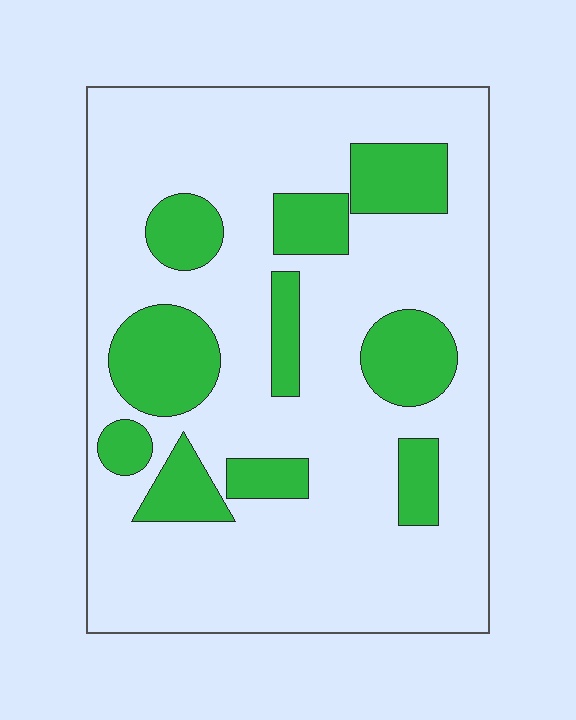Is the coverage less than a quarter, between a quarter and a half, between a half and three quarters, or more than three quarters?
Less than a quarter.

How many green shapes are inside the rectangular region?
10.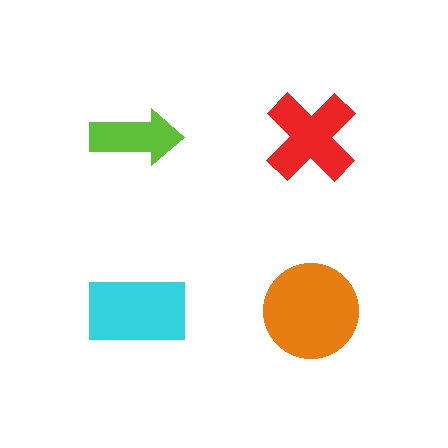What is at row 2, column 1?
A cyan rectangle.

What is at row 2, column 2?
An orange circle.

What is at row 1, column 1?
A lime arrow.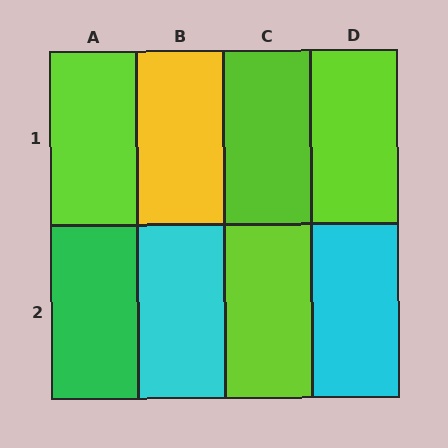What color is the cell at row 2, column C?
Lime.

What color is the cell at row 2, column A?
Green.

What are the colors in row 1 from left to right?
Lime, yellow, lime, lime.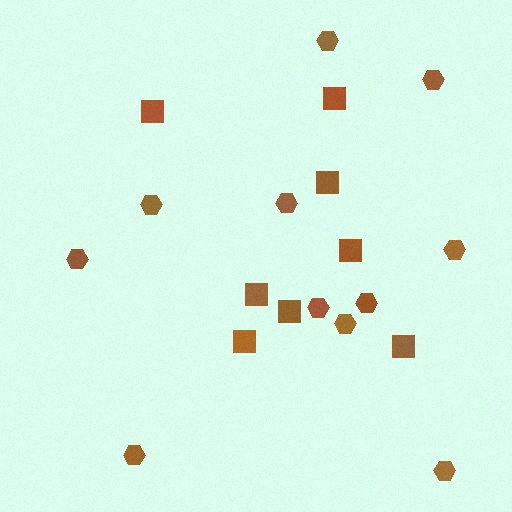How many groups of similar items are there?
There are 2 groups: one group of hexagons (11) and one group of squares (8).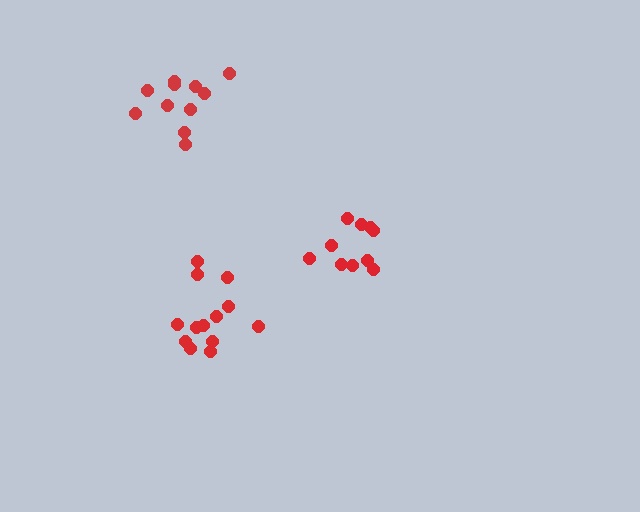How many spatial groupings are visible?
There are 3 spatial groupings.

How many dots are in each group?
Group 1: 10 dots, Group 2: 13 dots, Group 3: 11 dots (34 total).